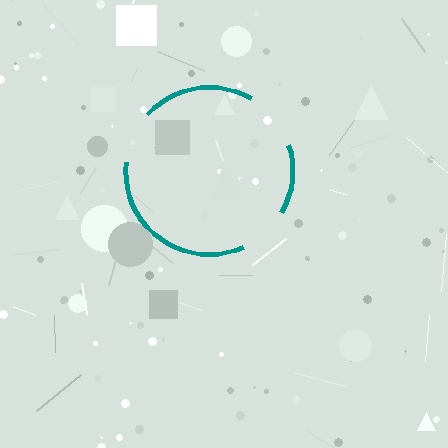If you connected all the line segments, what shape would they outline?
They would outline a circle.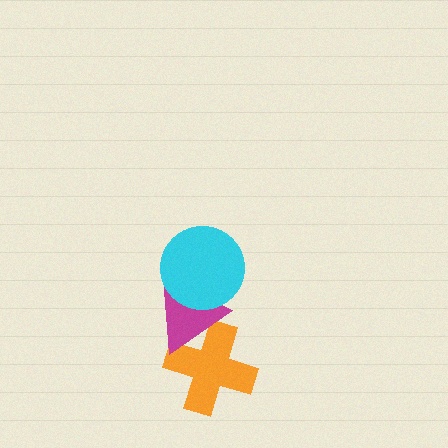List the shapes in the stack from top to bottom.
From top to bottom: the cyan circle, the magenta triangle, the orange cross.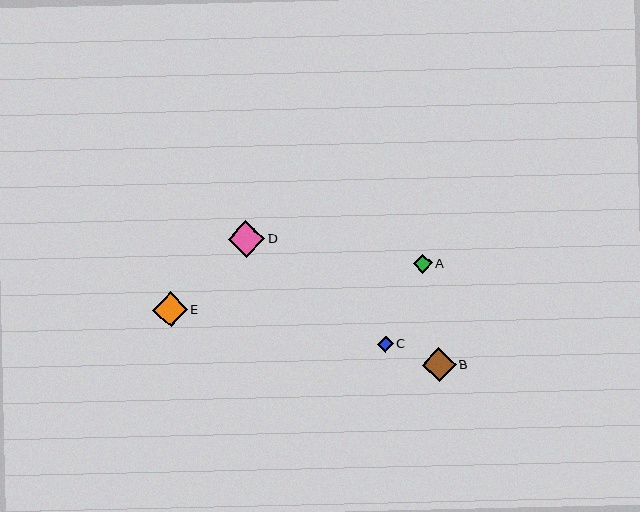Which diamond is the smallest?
Diamond C is the smallest with a size of approximately 16 pixels.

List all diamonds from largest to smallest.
From largest to smallest: D, E, B, A, C.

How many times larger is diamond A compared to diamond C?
Diamond A is approximately 1.2 times the size of diamond C.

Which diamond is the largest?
Diamond D is the largest with a size of approximately 36 pixels.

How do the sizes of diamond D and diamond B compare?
Diamond D and diamond B are approximately the same size.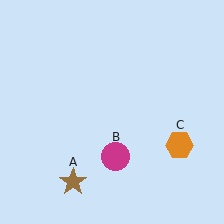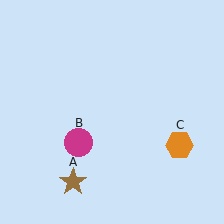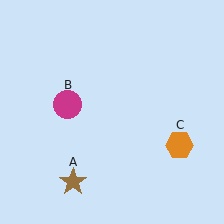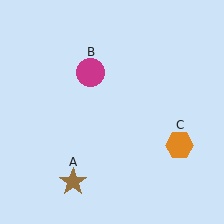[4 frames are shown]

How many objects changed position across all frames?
1 object changed position: magenta circle (object B).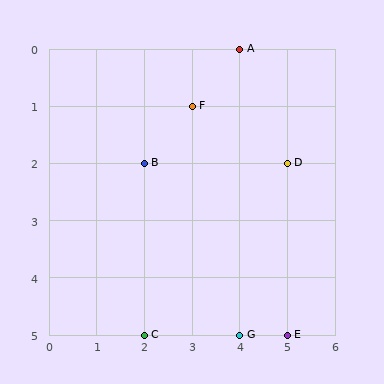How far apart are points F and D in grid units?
Points F and D are 2 columns and 1 row apart (about 2.2 grid units diagonally).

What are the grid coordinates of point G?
Point G is at grid coordinates (4, 5).